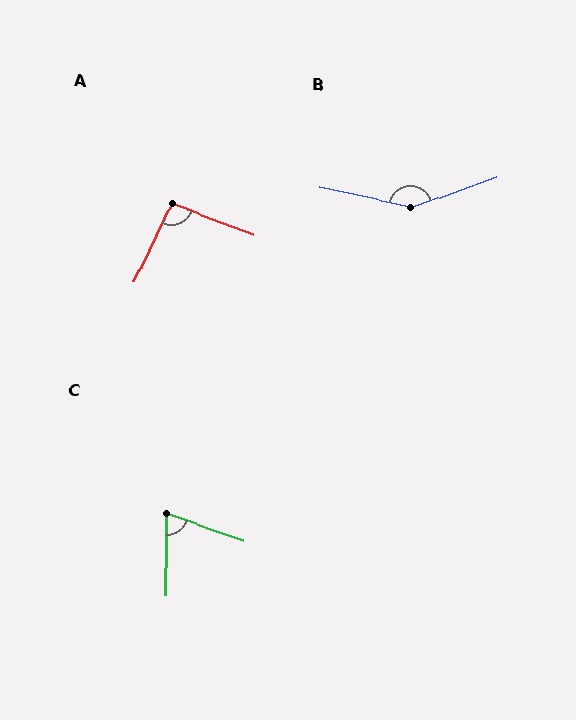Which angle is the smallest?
C, at approximately 71 degrees.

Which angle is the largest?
B, at approximately 149 degrees.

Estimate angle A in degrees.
Approximately 95 degrees.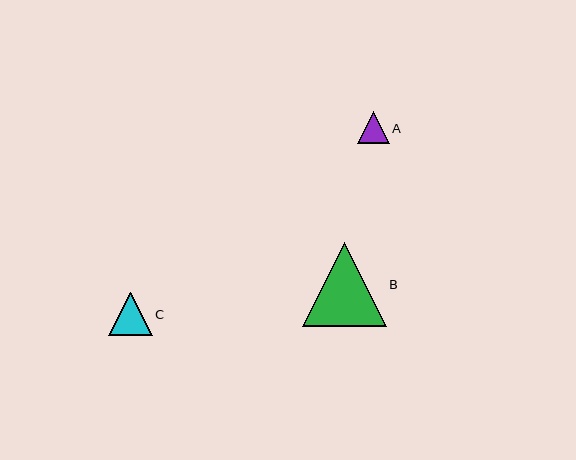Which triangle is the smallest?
Triangle A is the smallest with a size of approximately 32 pixels.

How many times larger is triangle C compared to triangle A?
Triangle C is approximately 1.4 times the size of triangle A.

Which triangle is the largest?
Triangle B is the largest with a size of approximately 83 pixels.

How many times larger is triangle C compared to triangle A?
Triangle C is approximately 1.4 times the size of triangle A.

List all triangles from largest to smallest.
From largest to smallest: B, C, A.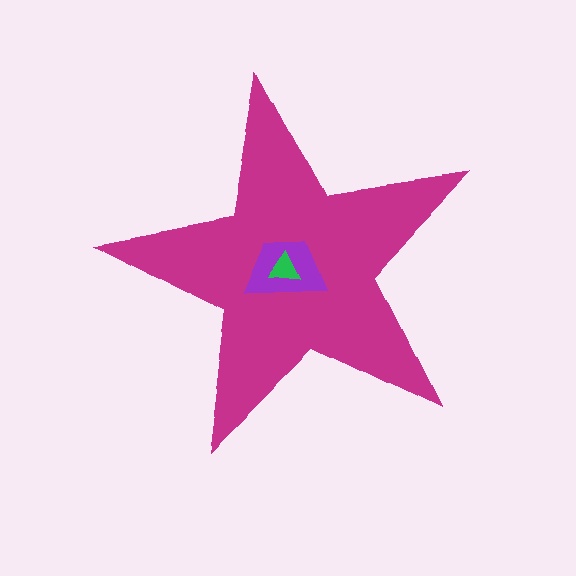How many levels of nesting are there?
3.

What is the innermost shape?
The green triangle.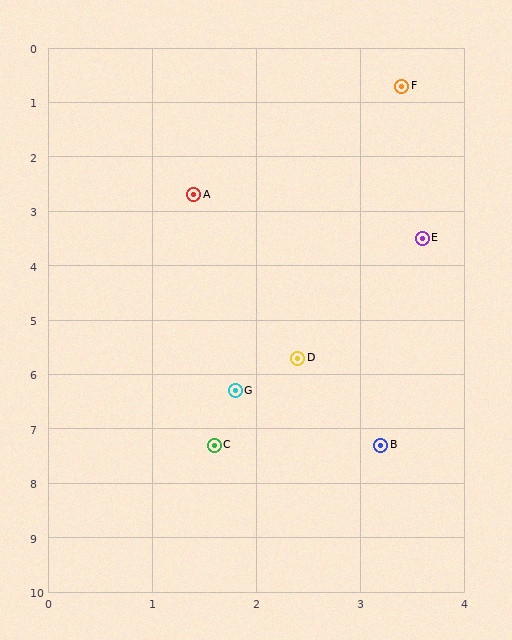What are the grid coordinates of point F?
Point F is at approximately (3.4, 0.7).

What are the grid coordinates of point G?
Point G is at approximately (1.8, 6.3).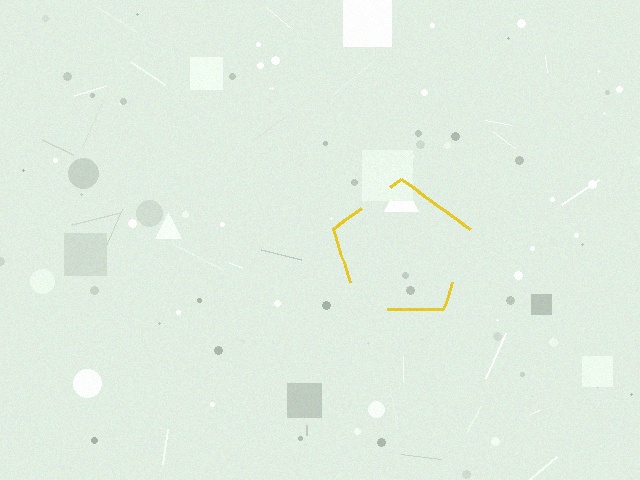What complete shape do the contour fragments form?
The contour fragments form a pentagon.